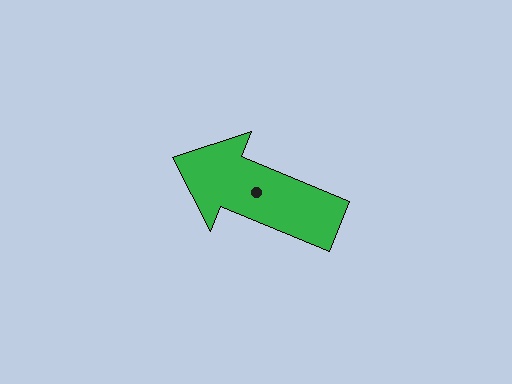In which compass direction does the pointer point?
West.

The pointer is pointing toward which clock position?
Roughly 10 o'clock.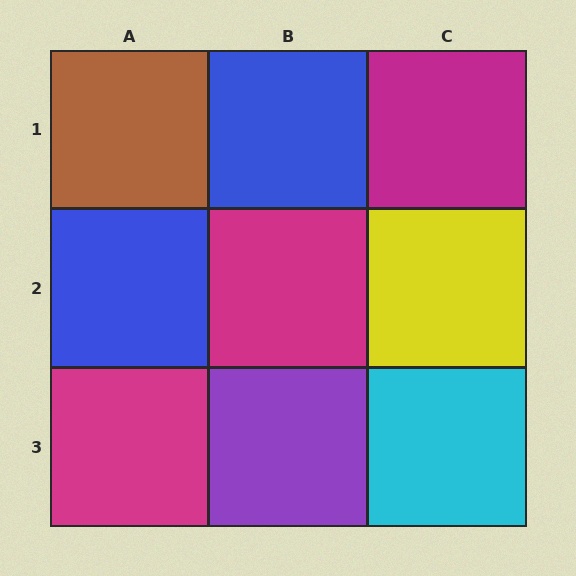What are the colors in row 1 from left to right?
Brown, blue, magenta.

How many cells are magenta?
3 cells are magenta.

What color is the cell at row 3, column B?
Purple.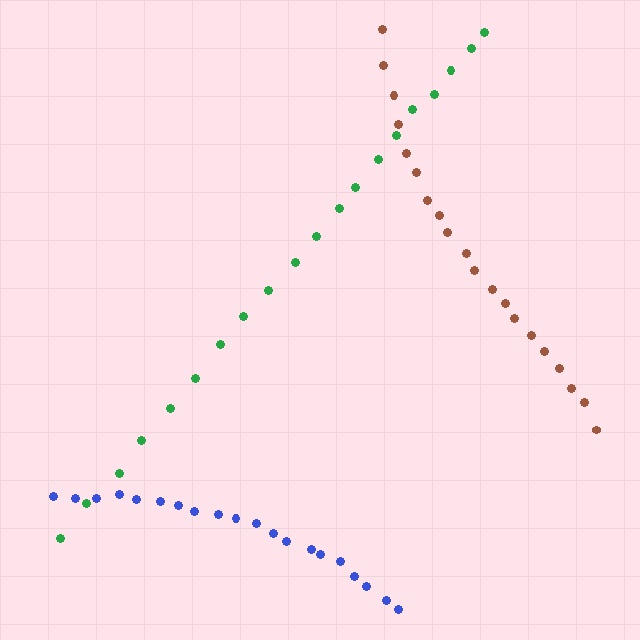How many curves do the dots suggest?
There are 3 distinct paths.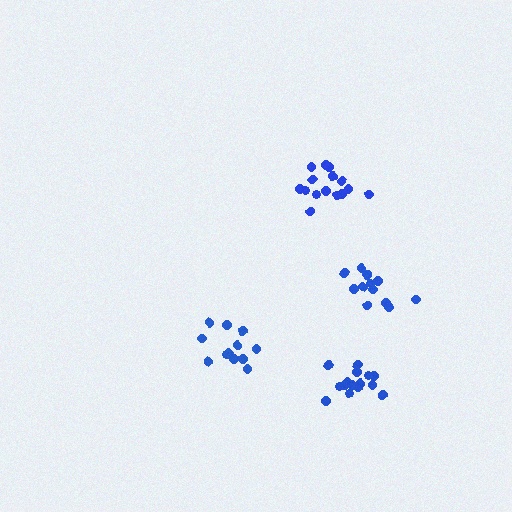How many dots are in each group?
Group 1: 12 dots, Group 2: 15 dots, Group 3: 13 dots, Group 4: 15 dots (55 total).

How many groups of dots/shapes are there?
There are 4 groups.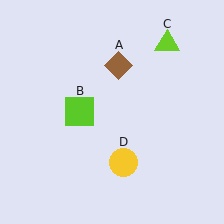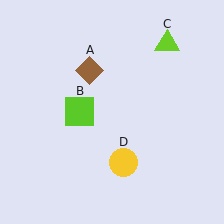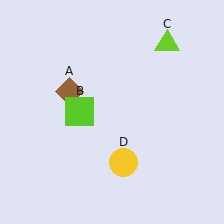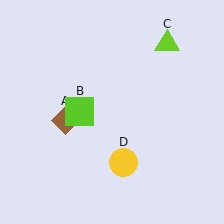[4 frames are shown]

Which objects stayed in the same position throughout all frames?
Lime square (object B) and lime triangle (object C) and yellow circle (object D) remained stationary.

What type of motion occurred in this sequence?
The brown diamond (object A) rotated counterclockwise around the center of the scene.